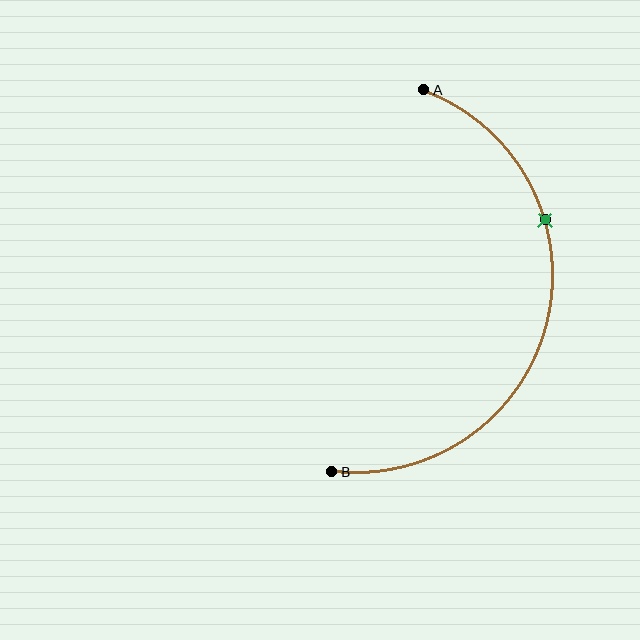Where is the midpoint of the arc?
The arc midpoint is the point on the curve farthest from the straight line joining A and B. It sits to the right of that line.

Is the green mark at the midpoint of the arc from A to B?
No. The green mark lies on the arc but is closer to endpoint A. The arc midpoint would be at the point on the curve equidistant along the arc from both A and B.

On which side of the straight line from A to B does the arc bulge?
The arc bulges to the right of the straight line connecting A and B.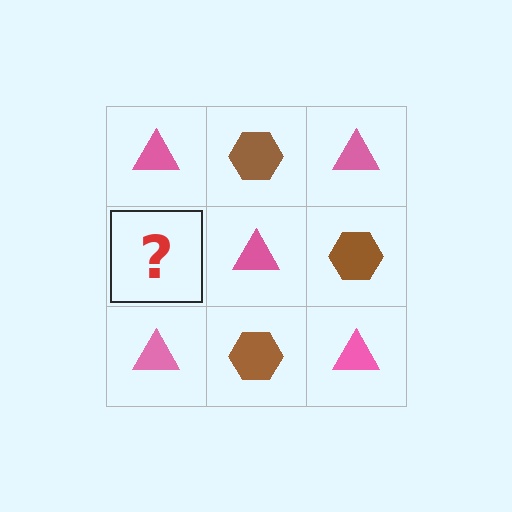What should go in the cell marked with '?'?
The missing cell should contain a brown hexagon.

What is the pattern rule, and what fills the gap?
The rule is that it alternates pink triangle and brown hexagon in a checkerboard pattern. The gap should be filled with a brown hexagon.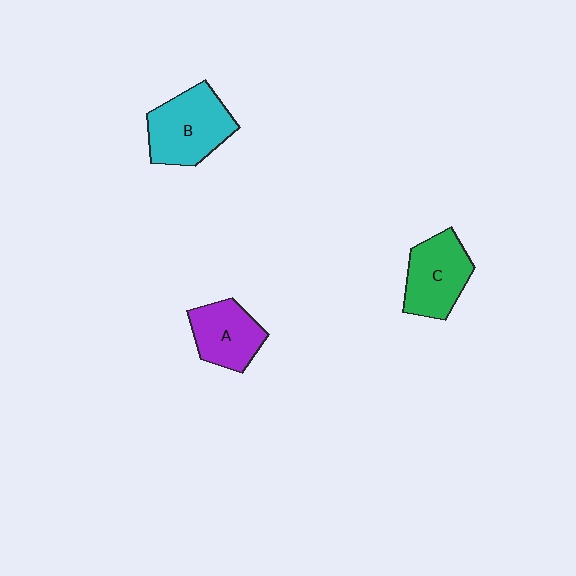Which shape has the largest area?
Shape B (cyan).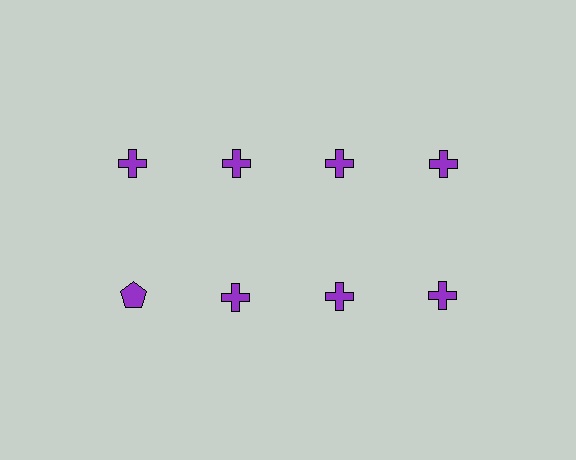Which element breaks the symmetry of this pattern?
The purple pentagon in the second row, leftmost column breaks the symmetry. All other shapes are purple crosses.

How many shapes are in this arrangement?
There are 8 shapes arranged in a grid pattern.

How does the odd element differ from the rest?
It has a different shape: pentagon instead of cross.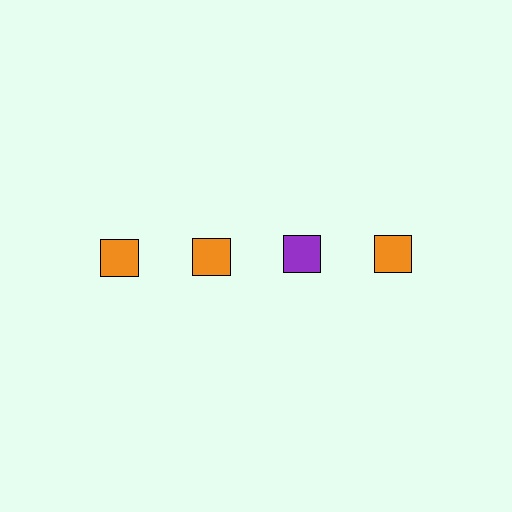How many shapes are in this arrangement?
There are 4 shapes arranged in a grid pattern.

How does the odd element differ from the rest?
It has a different color: purple instead of orange.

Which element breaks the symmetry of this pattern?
The purple square in the top row, center column breaks the symmetry. All other shapes are orange squares.